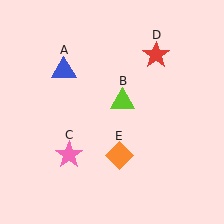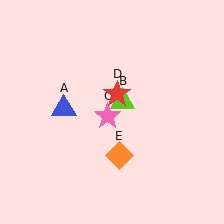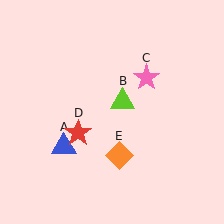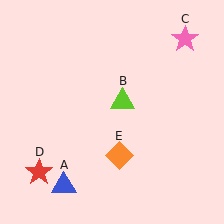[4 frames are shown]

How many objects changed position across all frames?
3 objects changed position: blue triangle (object A), pink star (object C), red star (object D).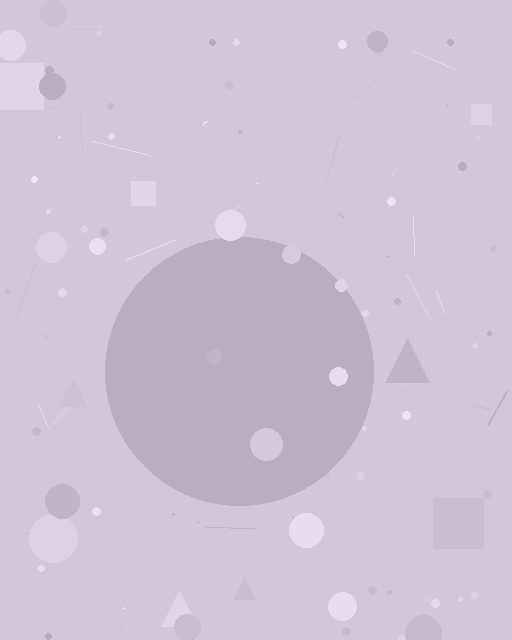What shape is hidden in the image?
A circle is hidden in the image.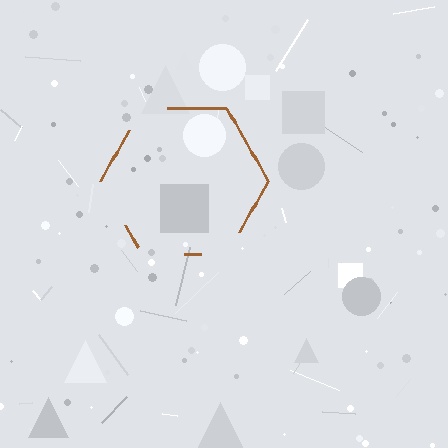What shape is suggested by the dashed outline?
The dashed outline suggests a hexagon.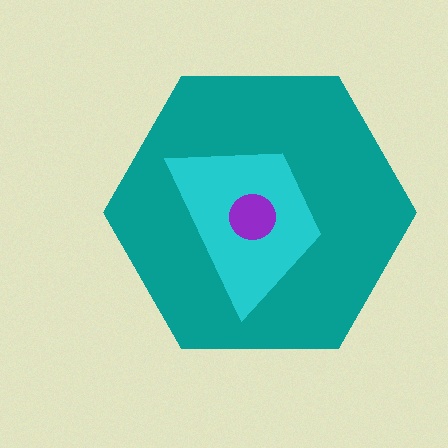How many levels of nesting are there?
3.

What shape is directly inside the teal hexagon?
The cyan trapezoid.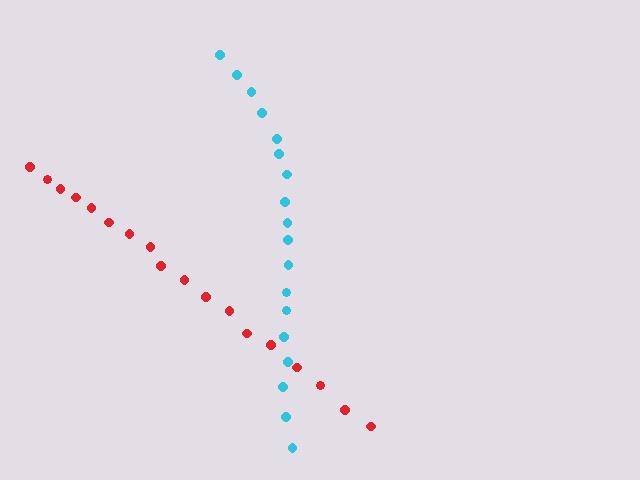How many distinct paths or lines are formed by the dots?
There are 2 distinct paths.